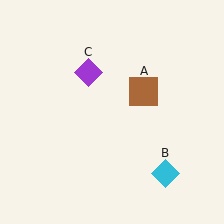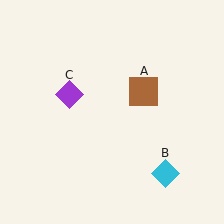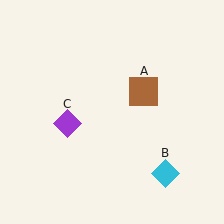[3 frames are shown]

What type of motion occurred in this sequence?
The purple diamond (object C) rotated counterclockwise around the center of the scene.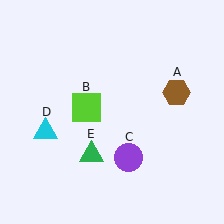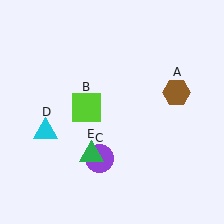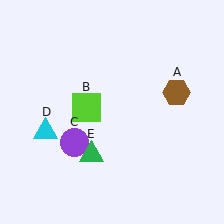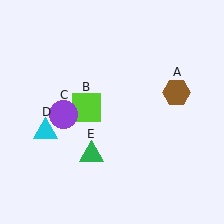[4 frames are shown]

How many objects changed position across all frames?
1 object changed position: purple circle (object C).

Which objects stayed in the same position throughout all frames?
Brown hexagon (object A) and lime square (object B) and cyan triangle (object D) and green triangle (object E) remained stationary.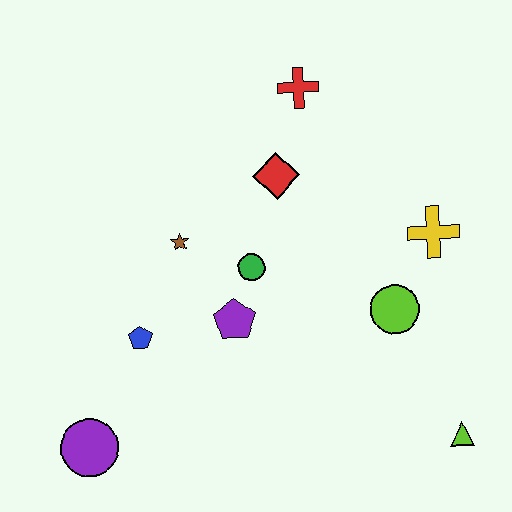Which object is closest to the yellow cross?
The lime circle is closest to the yellow cross.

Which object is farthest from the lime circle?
The purple circle is farthest from the lime circle.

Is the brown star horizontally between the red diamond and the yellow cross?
No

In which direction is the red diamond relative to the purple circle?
The red diamond is above the purple circle.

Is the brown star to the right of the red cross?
No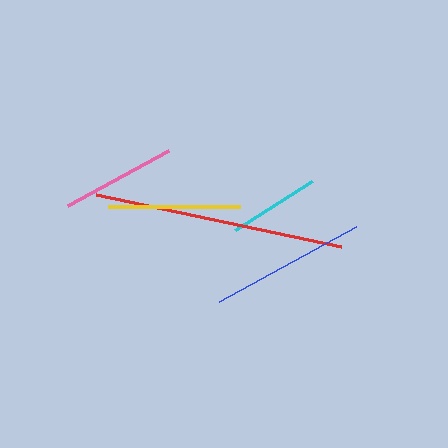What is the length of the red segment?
The red segment is approximately 250 pixels long.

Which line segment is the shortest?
The cyan line is the shortest at approximately 91 pixels.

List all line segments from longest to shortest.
From longest to shortest: red, blue, yellow, pink, cyan.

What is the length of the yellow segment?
The yellow segment is approximately 132 pixels long.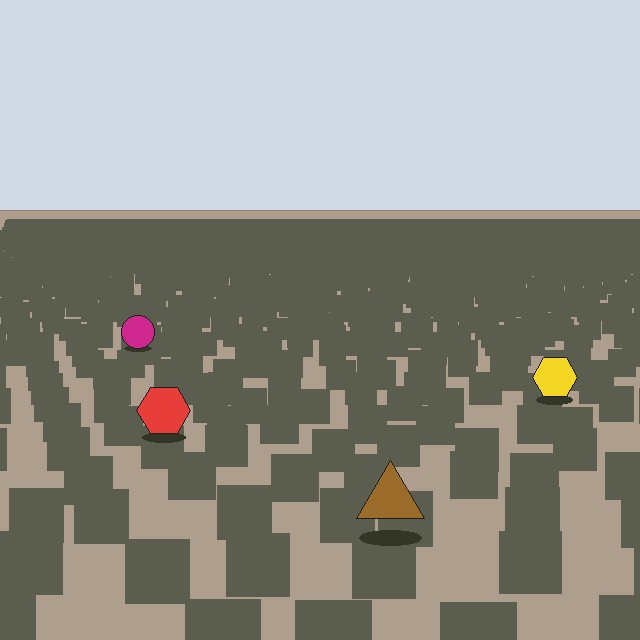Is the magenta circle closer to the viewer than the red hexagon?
No. The red hexagon is closer — you can tell from the texture gradient: the ground texture is coarser near it.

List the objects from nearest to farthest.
From nearest to farthest: the brown triangle, the red hexagon, the yellow hexagon, the magenta circle.